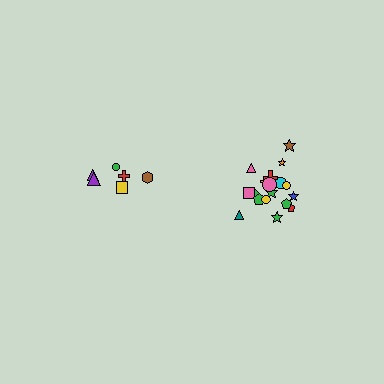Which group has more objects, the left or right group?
The right group.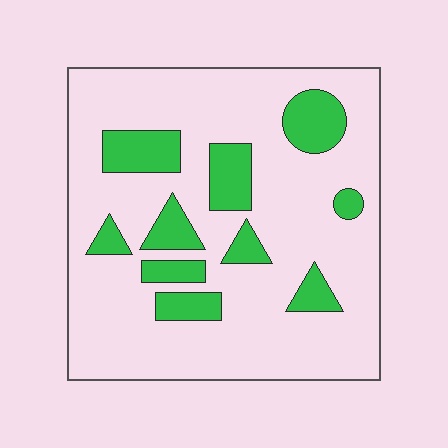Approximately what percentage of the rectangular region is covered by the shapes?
Approximately 20%.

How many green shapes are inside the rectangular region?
10.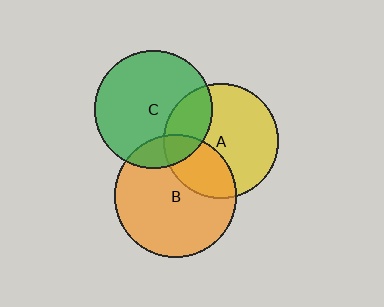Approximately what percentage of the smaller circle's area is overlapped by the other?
Approximately 15%.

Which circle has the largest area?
Circle B (orange).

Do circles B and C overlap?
Yes.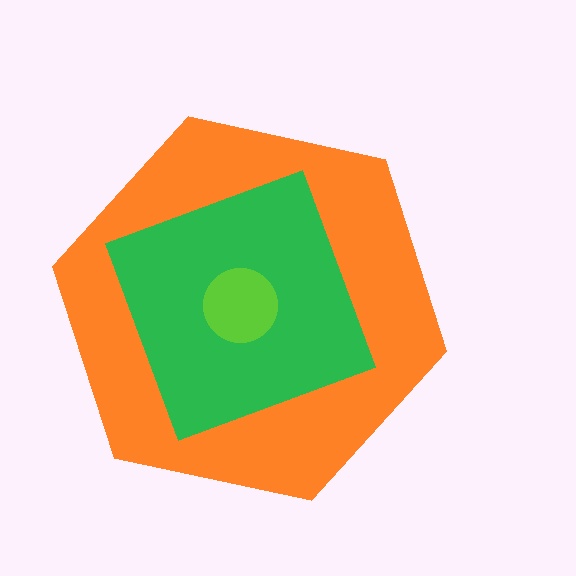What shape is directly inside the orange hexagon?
The green diamond.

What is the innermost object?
The lime circle.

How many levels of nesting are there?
3.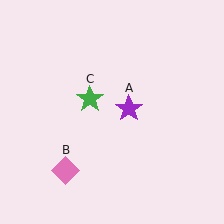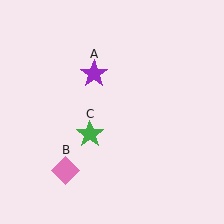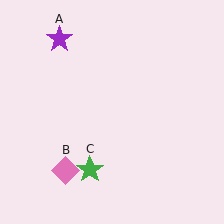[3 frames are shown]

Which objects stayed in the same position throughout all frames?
Pink diamond (object B) remained stationary.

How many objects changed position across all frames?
2 objects changed position: purple star (object A), green star (object C).